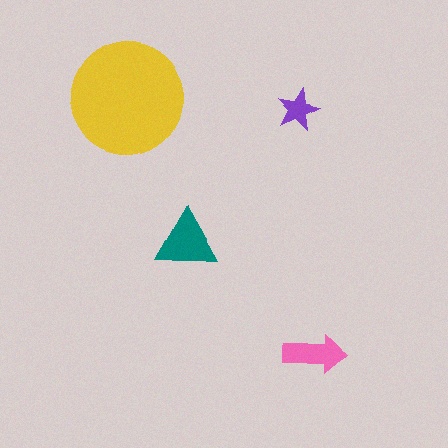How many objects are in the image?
There are 4 objects in the image.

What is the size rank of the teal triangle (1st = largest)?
2nd.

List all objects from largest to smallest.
The yellow circle, the teal triangle, the pink arrow, the purple star.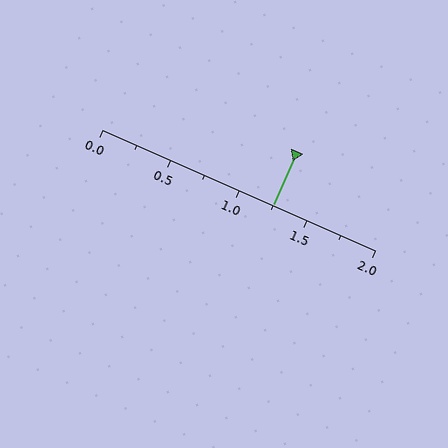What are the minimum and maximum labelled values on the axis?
The axis runs from 0.0 to 2.0.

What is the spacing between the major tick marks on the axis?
The major ticks are spaced 0.5 apart.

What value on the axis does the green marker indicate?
The marker indicates approximately 1.25.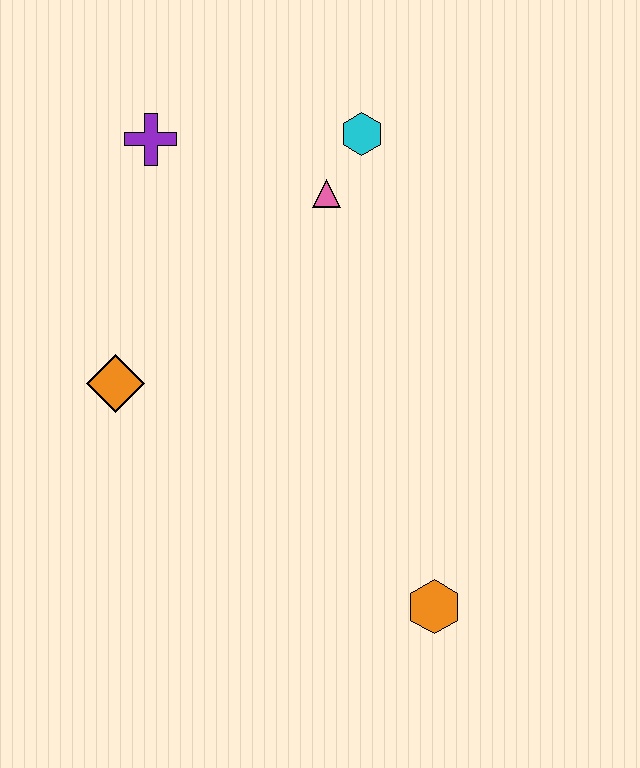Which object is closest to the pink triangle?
The cyan hexagon is closest to the pink triangle.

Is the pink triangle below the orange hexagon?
No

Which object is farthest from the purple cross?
The orange hexagon is farthest from the purple cross.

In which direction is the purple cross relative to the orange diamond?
The purple cross is above the orange diamond.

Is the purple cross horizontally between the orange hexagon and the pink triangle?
No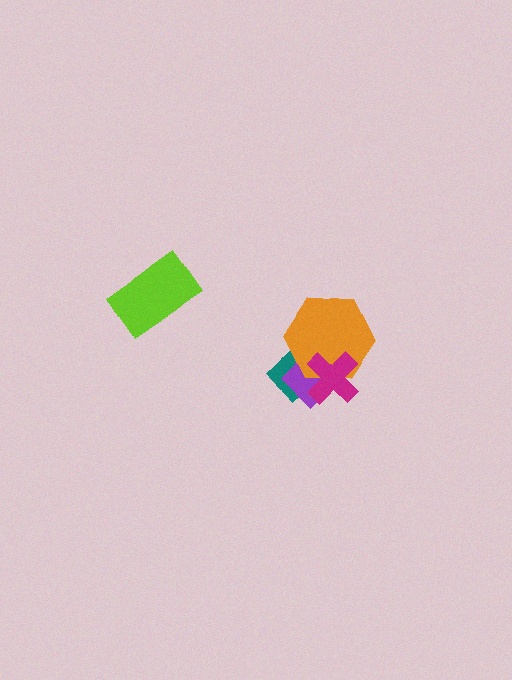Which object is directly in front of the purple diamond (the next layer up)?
The orange hexagon is directly in front of the purple diamond.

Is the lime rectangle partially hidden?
No, no other shape covers it.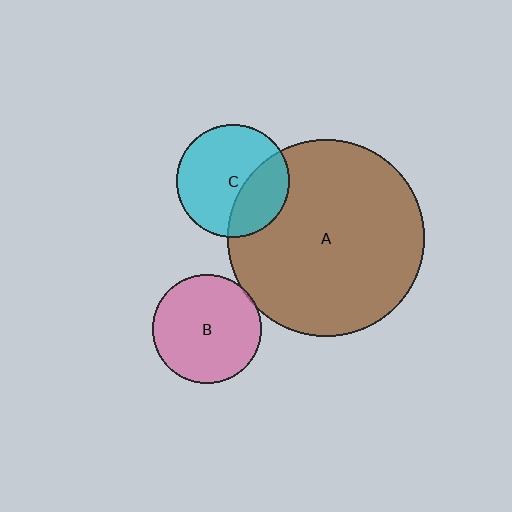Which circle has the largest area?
Circle A (brown).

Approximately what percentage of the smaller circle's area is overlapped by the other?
Approximately 5%.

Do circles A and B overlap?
Yes.